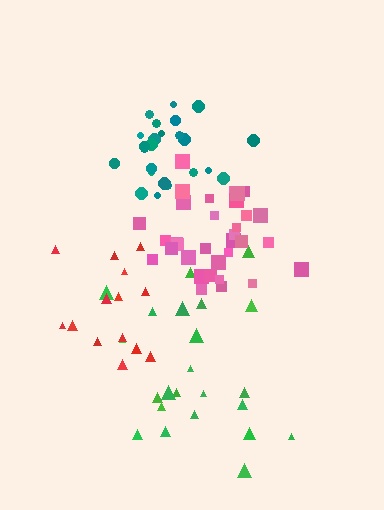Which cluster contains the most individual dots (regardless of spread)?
Pink (33).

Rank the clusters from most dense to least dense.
pink, teal, red, green.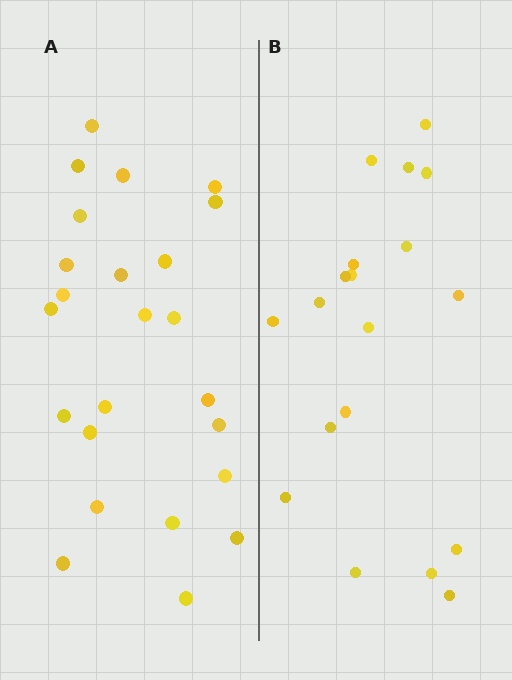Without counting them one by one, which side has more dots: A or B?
Region A (the left region) has more dots.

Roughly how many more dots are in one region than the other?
Region A has about 5 more dots than region B.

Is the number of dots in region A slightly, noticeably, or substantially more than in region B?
Region A has noticeably more, but not dramatically so. The ratio is roughly 1.3 to 1.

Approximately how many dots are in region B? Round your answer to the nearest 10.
About 20 dots. (The exact count is 19, which rounds to 20.)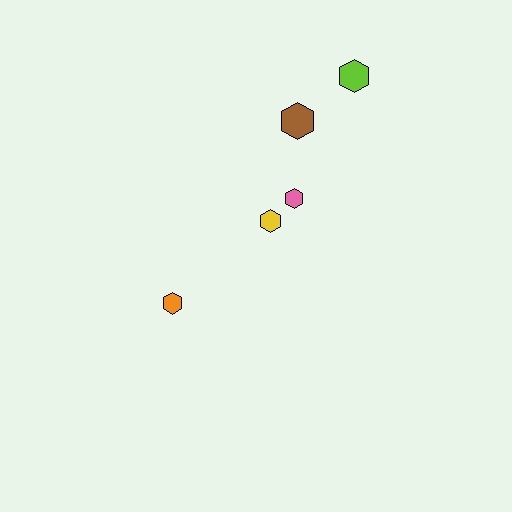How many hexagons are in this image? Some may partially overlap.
There are 5 hexagons.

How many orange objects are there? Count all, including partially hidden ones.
There is 1 orange object.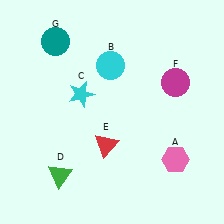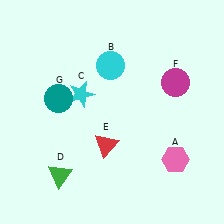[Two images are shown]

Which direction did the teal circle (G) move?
The teal circle (G) moved down.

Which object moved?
The teal circle (G) moved down.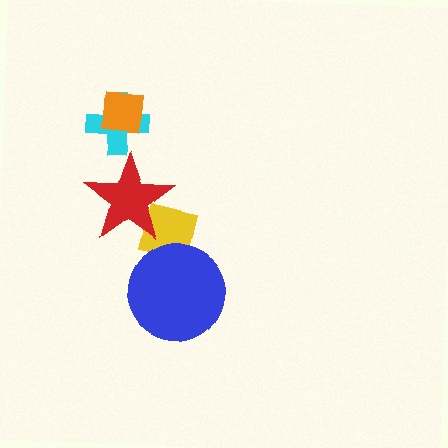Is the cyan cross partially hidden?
Yes, it is partially covered by another shape.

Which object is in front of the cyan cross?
The orange square is in front of the cyan cross.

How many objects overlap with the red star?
1 object overlaps with the red star.